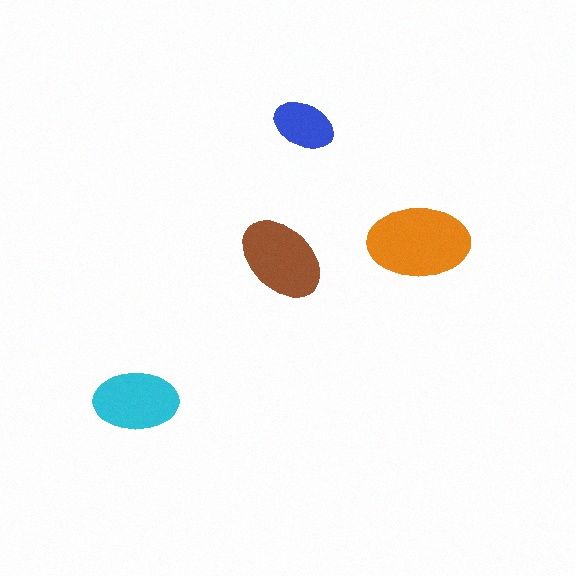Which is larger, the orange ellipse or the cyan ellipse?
The orange one.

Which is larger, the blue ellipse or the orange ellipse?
The orange one.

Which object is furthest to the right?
The orange ellipse is rightmost.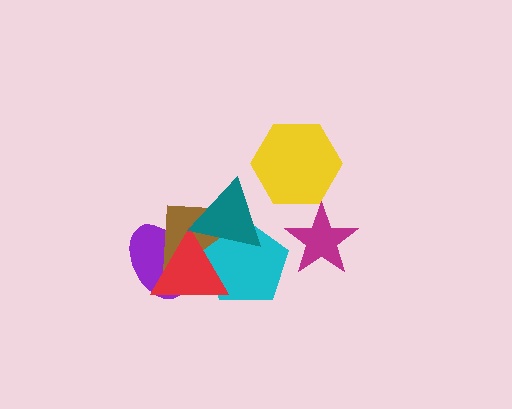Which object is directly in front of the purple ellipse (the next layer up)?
The brown square is directly in front of the purple ellipse.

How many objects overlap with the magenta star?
0 objects overlap with the magenta star.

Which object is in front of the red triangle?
The teal triangle is in front of the red triangle.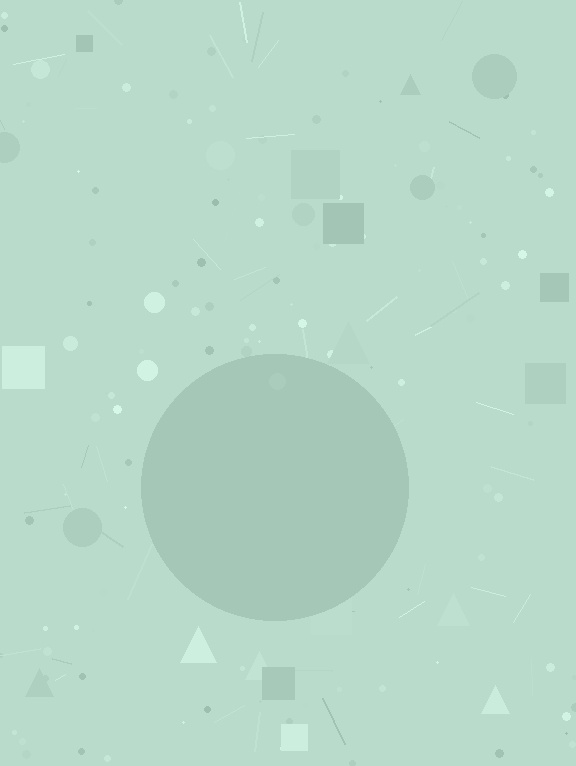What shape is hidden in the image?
A circle is hidden in the image.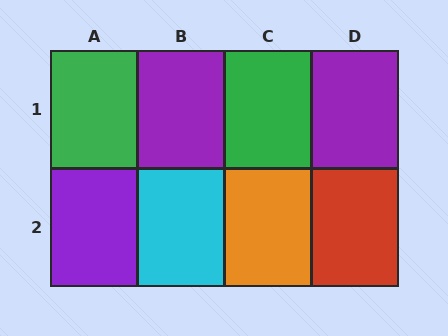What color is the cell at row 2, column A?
Purple.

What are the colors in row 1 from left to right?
Green, purple, green, purple.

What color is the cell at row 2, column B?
Cyan.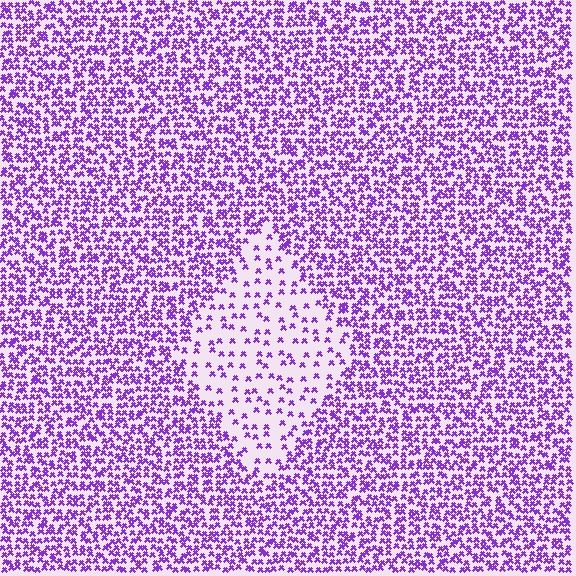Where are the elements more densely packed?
The elements are more densely packed outside the diamond boundary.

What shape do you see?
I see a diamond.